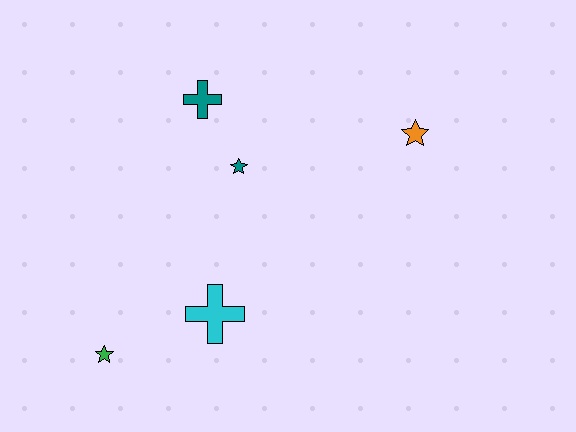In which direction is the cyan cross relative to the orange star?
The cyan cross is to the left of the orange star.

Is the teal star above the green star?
Yes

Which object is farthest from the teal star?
The green star is farthest from the teal star.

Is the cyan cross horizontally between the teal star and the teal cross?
Yes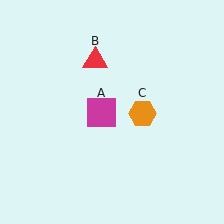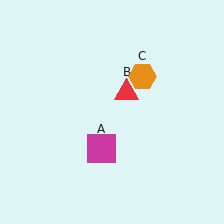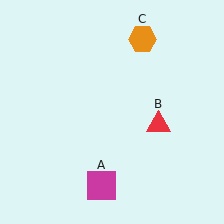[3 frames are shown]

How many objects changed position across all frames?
3 objects changed position: magenta square (object A), red triangle (object B), orange hexagon (object C).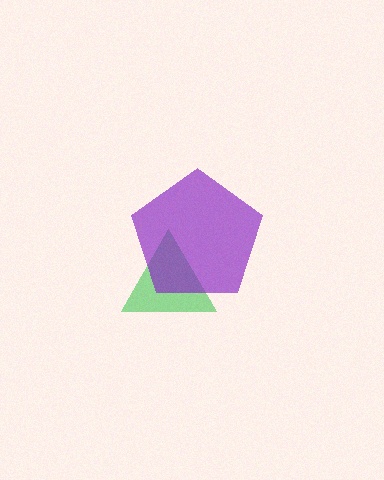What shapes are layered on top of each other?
The layered shapes are: a green triangle, a purple pentagon.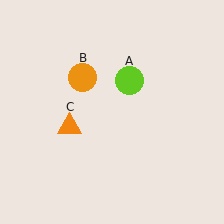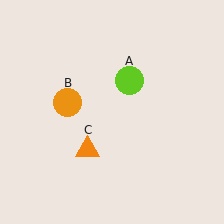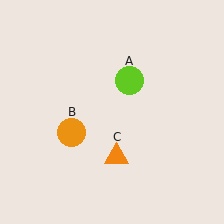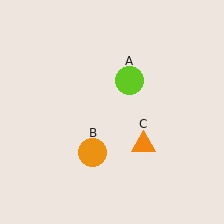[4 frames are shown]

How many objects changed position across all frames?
2 objects changed position: orange circle (object B), orange triangle (object C).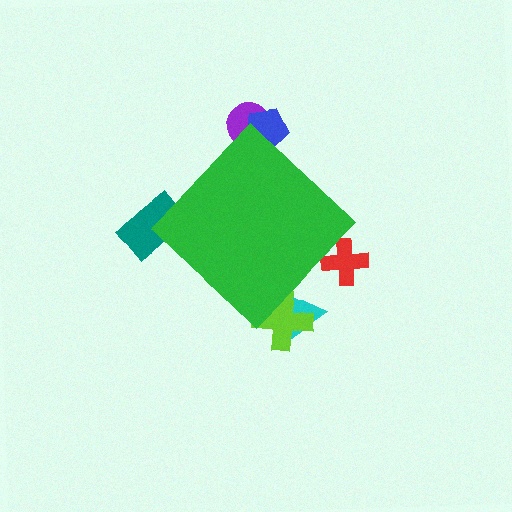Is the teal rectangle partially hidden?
Yes, the teal rectangle is partially hidden behind the green diamond.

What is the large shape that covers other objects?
A green diamond.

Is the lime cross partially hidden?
Yes, the lime cross is partially hidden behind the green diamond.